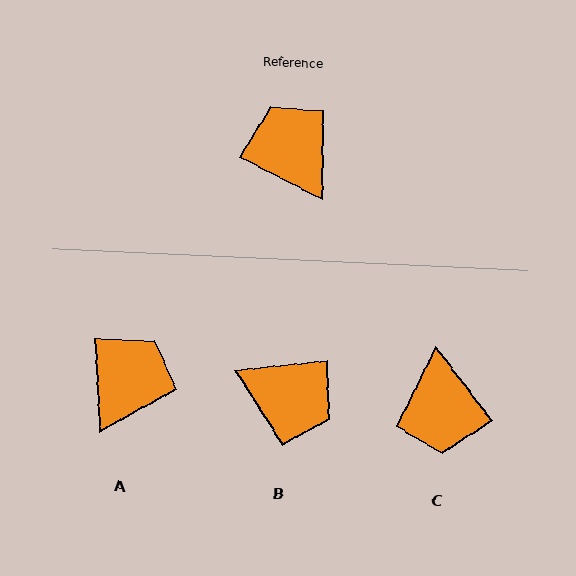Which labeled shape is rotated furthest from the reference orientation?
C, about 155 degrees away.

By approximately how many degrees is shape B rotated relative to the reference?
Approximately 146 degrees clockwise.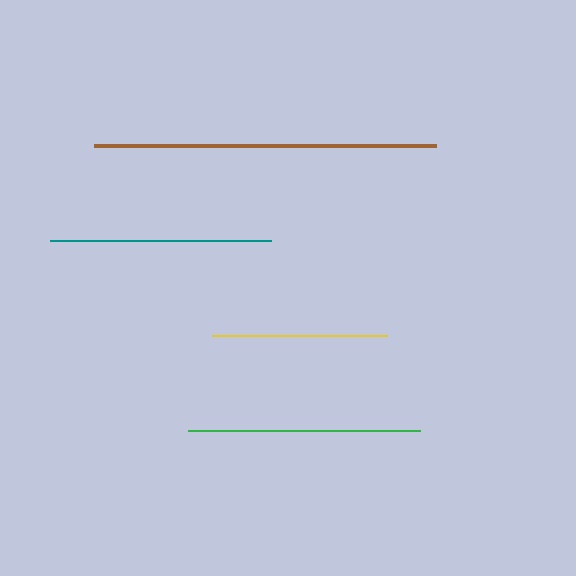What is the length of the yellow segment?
The yellow segment is approximately 175 pixels long.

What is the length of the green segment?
The green segment is approximately 232 pixels long.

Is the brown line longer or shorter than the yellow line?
The brown line is longer than the yellow line.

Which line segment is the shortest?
The yellow line is the shortest at approximately 175 pixels.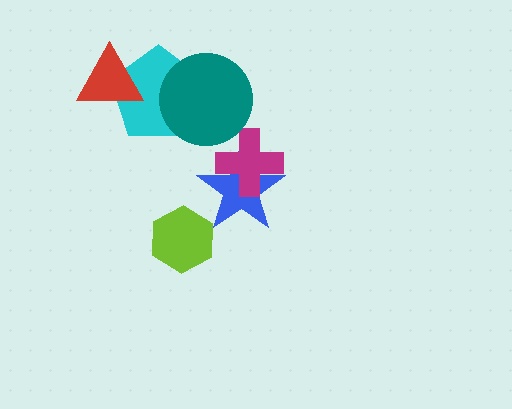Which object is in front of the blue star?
The magenta cross is in front of the blue star.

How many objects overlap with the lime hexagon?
0 objects overlap with the lime hexagon.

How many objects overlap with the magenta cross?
1 object overlaps with the magenta cross.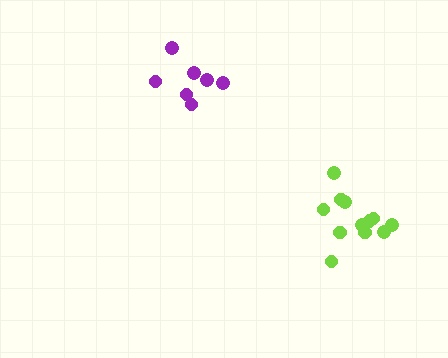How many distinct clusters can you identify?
There are 2 distinct clusters.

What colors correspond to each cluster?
The clusters are colored: lime, purple.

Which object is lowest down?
The lime cluster is bottommost.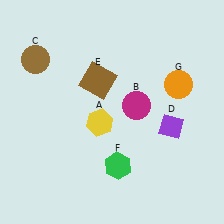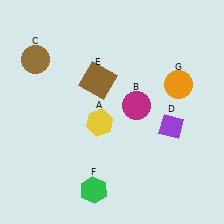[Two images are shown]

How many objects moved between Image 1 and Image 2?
1 object moved between the two images.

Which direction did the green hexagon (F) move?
The green hexagon (F) moved left.